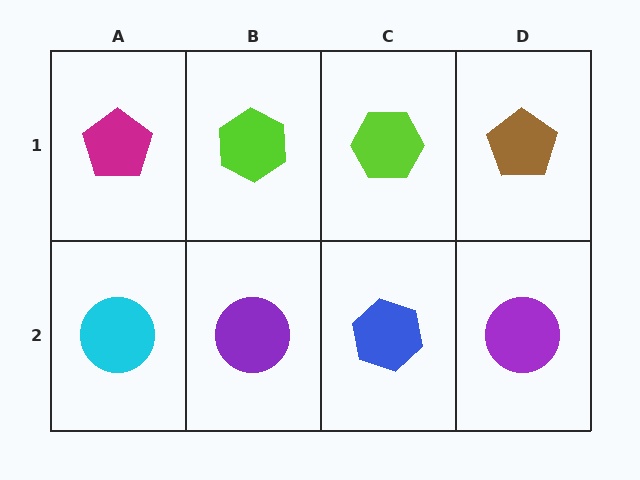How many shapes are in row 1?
4 shapes.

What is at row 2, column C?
A blue hexagon.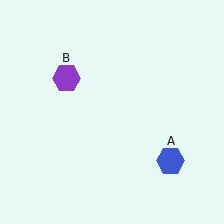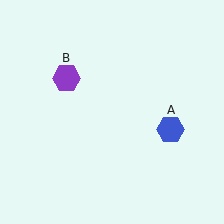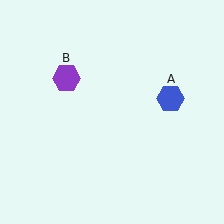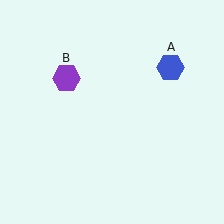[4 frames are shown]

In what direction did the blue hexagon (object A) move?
The blue hexagon (object A) moved up.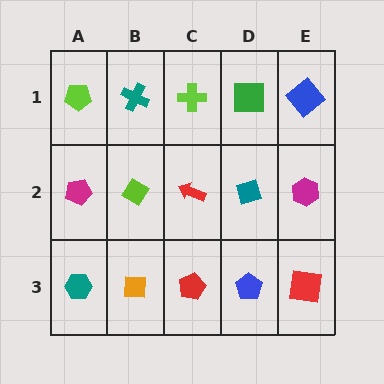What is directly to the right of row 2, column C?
A teal diamond.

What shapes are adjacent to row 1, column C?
A red arrow (row 2, column C), a teal cross (row 1, column B), a green square (row 1, column D).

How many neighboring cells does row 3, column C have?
3.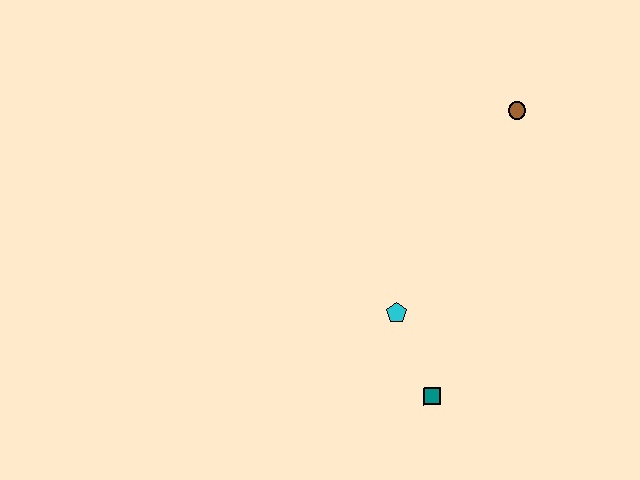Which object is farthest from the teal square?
The brown circle is farthest from the teal square.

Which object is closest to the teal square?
The cyan pentagon is closest to the teal square.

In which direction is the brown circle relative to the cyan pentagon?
The brown circle is above the cyan pentagon.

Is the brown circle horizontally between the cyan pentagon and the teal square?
No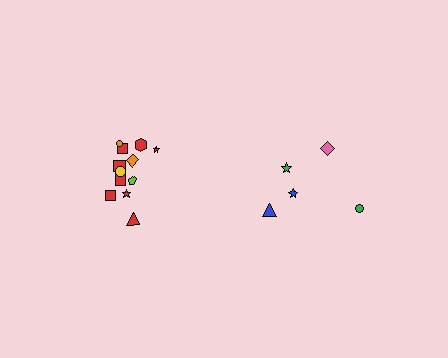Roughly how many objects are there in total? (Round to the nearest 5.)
Roughly 15 objects in total.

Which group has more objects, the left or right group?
The left group.